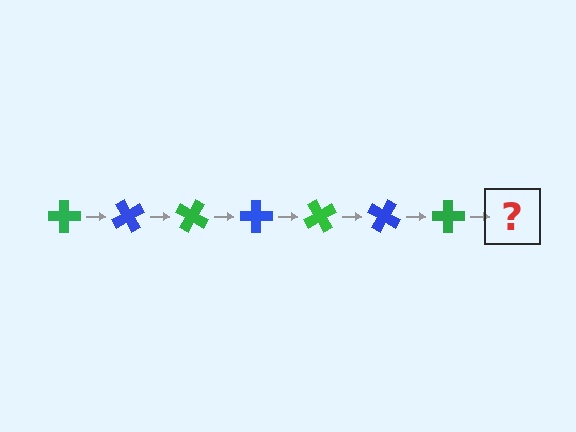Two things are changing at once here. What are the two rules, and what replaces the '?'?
The two rules are that it rotates 60 degrees each step and the color cycles through green and blue. The '?' should be a blue cross, rotated 420 degrees from the start.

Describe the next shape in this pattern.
It should be a blue cross, rotated 420 degrees from the start.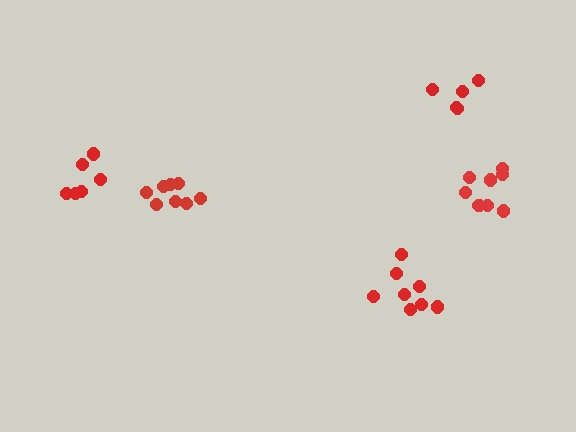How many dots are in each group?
Group 1: 8 dots, Group 2: 8 dots, Group 3: 8 dots, Group 4: 6 dots, Group 5: 5 dots (35 total).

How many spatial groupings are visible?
There are 5 spatial groupings.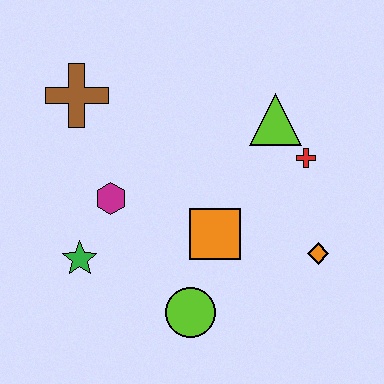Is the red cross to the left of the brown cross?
No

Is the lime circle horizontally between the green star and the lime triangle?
Yes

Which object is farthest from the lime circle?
The brown cross is farthest from the lime circle.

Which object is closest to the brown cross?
The magenta hexagon is closest to the brown cross.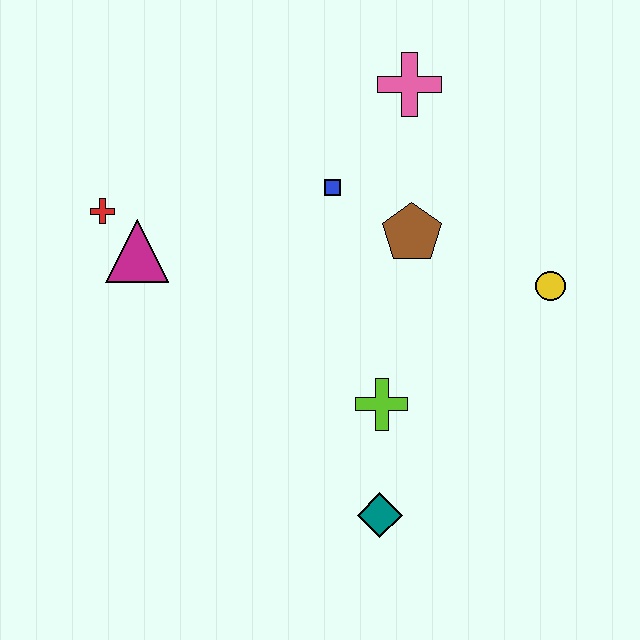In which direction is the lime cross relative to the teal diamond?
The lime cross is above the teal diamond.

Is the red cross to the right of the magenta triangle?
No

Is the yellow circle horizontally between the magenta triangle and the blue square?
No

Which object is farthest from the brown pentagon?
The red cross is farthest from the brown pentagon.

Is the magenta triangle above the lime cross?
Yes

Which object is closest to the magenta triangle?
The red cross is closest to the magenta triangle.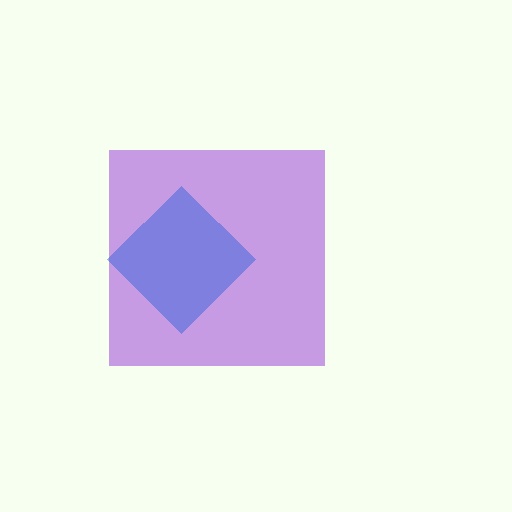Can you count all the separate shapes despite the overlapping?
Yes, there are 2 separate shapes.